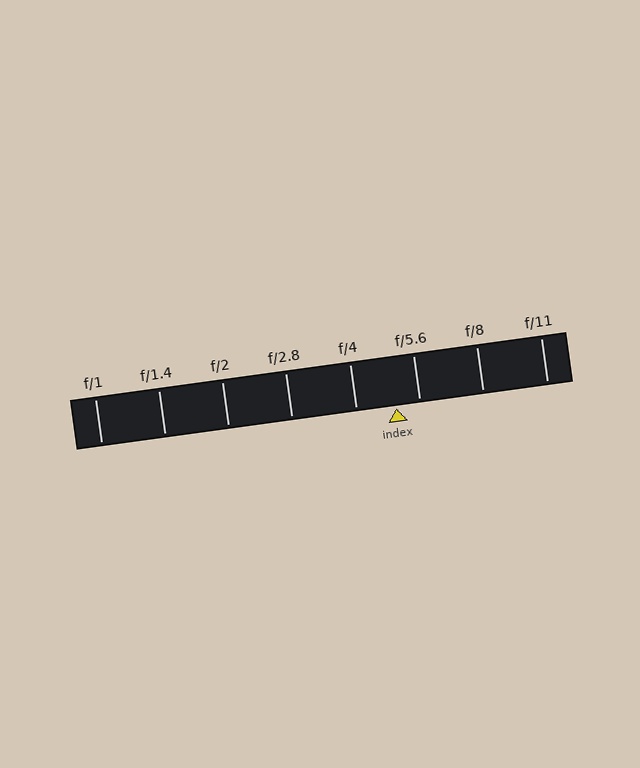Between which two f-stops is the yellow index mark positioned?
The index mark is between f/4 and f/5.6.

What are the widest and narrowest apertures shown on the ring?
The widest aperture shown is f/1 and the narrowest is f/11.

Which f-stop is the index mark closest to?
The index mark is closest to f/5.6.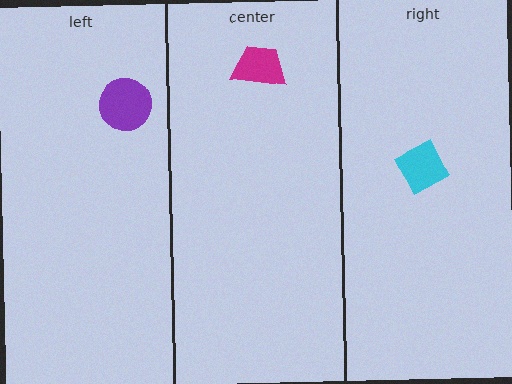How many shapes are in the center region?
1.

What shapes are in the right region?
The cyan square.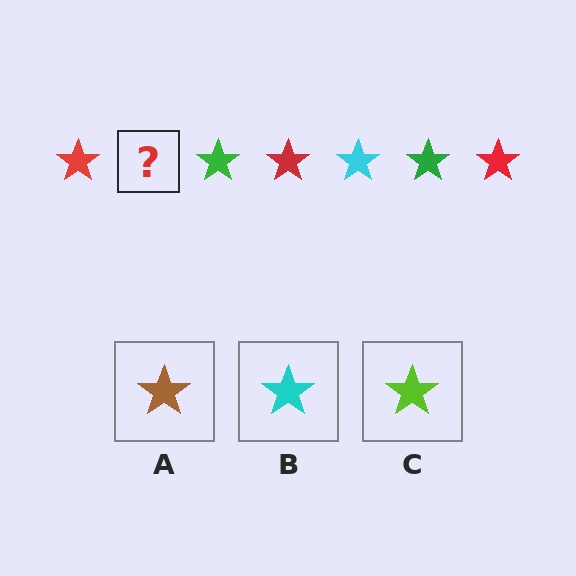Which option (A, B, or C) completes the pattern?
B.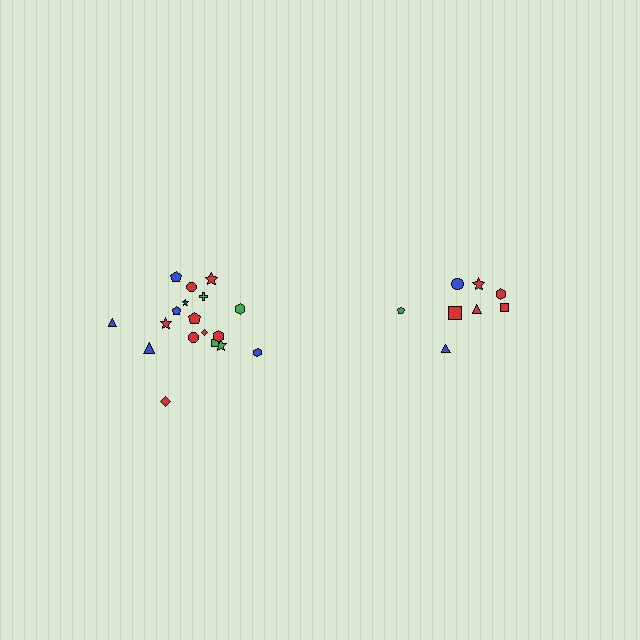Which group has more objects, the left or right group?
The left group.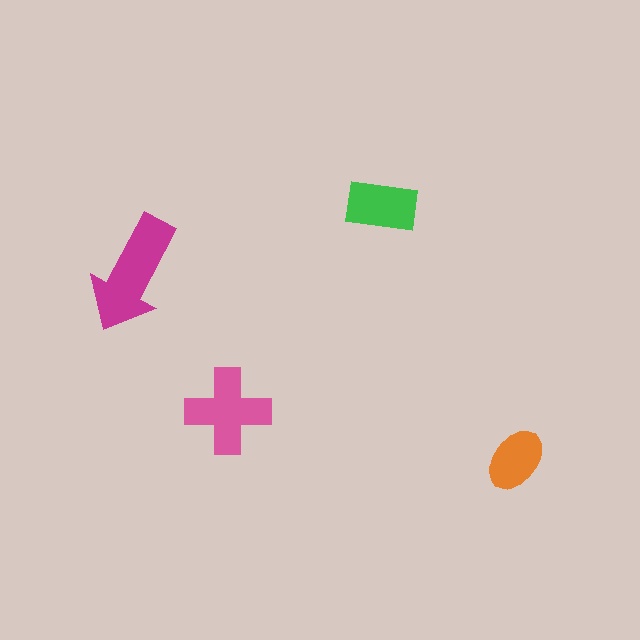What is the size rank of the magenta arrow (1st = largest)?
1st.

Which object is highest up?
The green rectangle is topmost.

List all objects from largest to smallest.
The magenta arrow, the pink cross, the green rectangle, the orange ellipse.